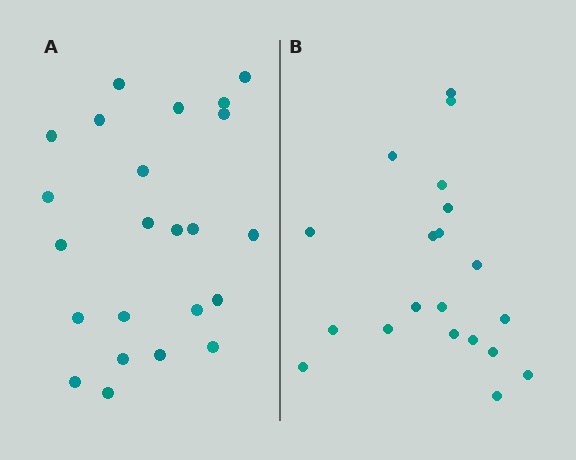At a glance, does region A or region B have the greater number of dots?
Region A (the left region) has more dots.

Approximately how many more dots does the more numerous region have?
Region A has just a few more — roughly 2 or 3 more dots than region B.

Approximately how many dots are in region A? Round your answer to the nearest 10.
About 20 dots. (The exact count is 23, which rounds to 20.)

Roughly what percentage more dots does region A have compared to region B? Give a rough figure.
About 15% more.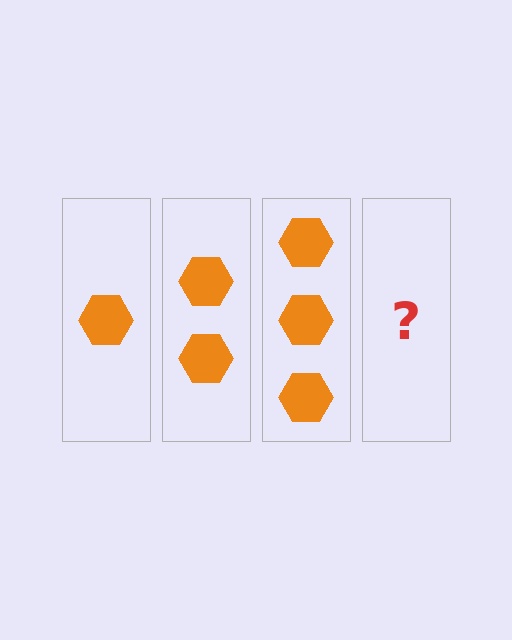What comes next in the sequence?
The next element should be 4 hexagons.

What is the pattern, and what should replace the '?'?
The pattern is that each step adds one more hexagon. The '?' should be 4 hexagons.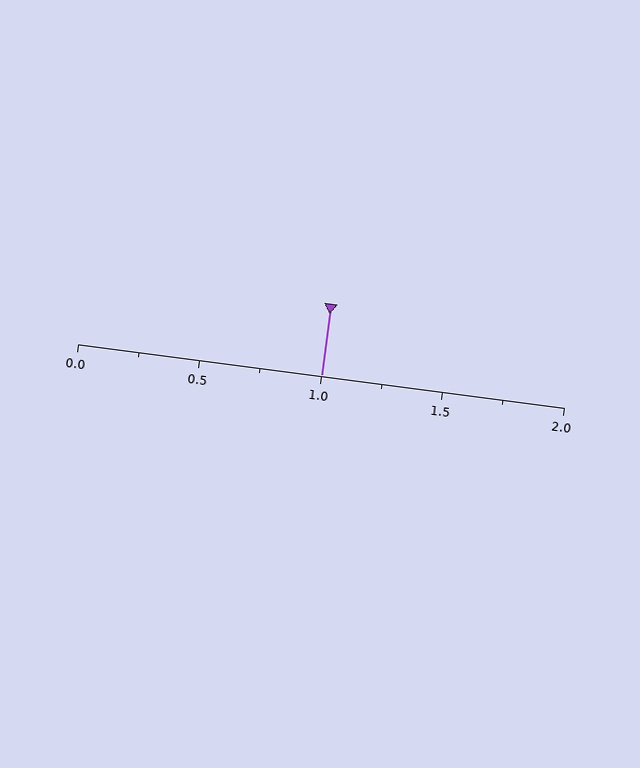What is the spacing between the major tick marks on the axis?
The major ticks are spaced 0.5 apart.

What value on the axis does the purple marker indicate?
The marker indicates approximately 1.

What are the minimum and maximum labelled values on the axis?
The axis runs from 0.0 to 2.0.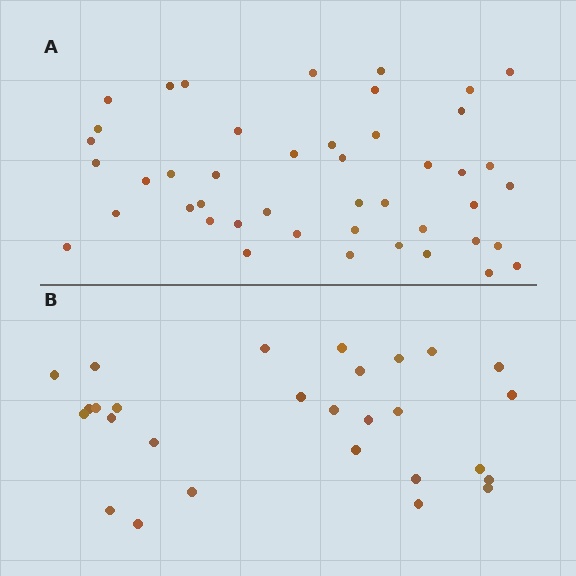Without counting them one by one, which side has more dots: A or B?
Region A (the top region) has more dots.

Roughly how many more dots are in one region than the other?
Region A has approximately 15 more dots than region B.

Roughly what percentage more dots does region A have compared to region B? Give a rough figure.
About 60% more.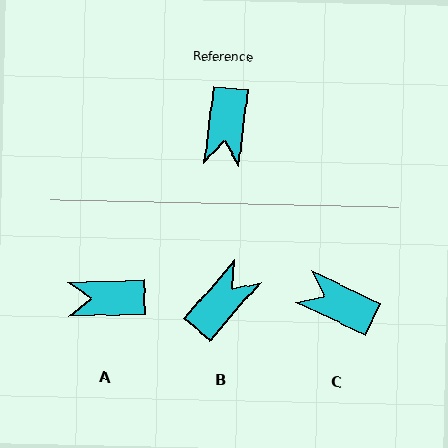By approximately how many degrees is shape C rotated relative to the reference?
Approximately 108 degrees clockwise.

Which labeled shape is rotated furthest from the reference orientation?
B, about 147 degrees away.